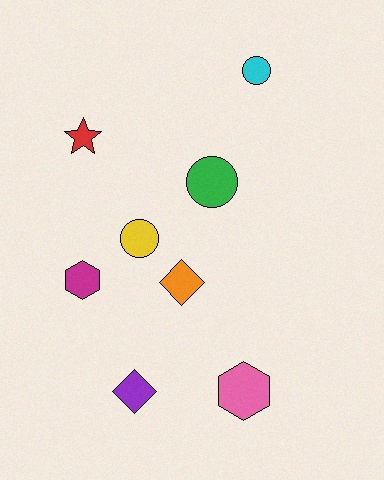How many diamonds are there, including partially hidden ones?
There are 2 diamonds.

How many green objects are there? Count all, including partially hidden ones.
There is 1 green object.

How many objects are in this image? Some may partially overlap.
There are 8 objects.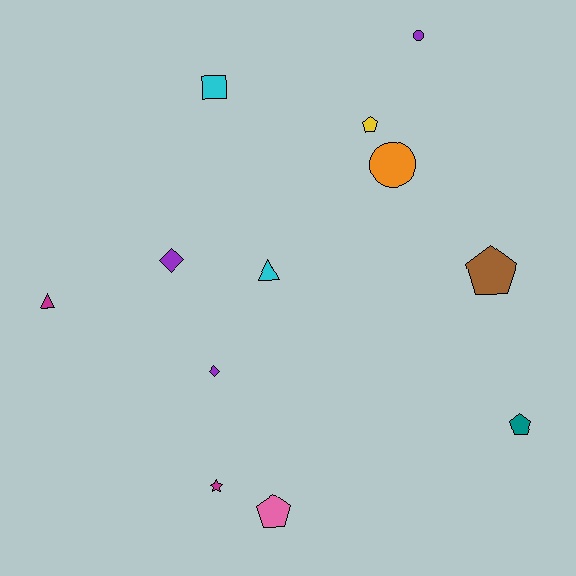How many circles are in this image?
There are 2 circles.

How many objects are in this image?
There are 12 objects.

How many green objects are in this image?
There are no green objects.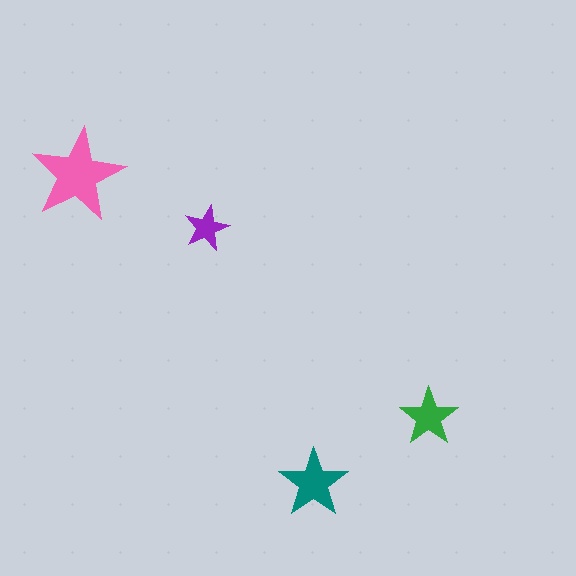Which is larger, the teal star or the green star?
The teal one.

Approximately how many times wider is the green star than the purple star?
About 1.5 times wider.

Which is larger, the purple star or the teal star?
The teal one.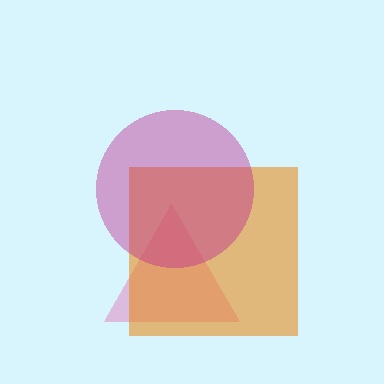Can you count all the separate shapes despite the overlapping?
Yes, there are 3 separate shapes.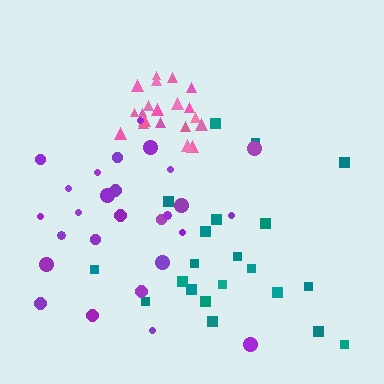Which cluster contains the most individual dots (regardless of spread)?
Purple (27).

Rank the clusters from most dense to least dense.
pink, purple, teal.